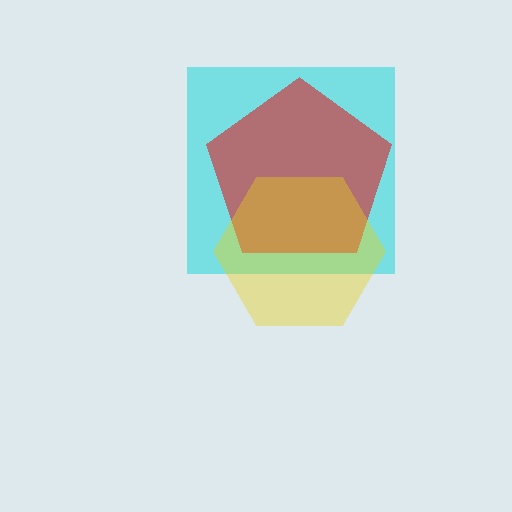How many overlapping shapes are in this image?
There are 3 overlapping shapes in the image.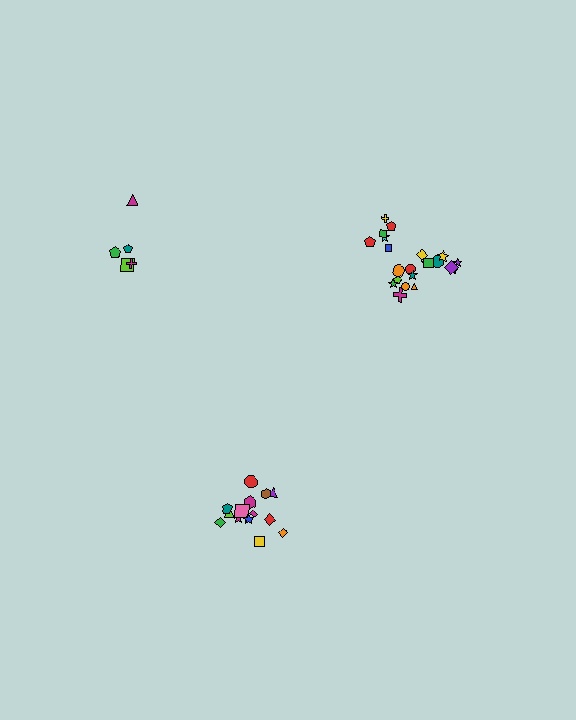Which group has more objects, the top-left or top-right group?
The top-right group.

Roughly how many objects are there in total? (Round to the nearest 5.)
Roughly 40 objects in total.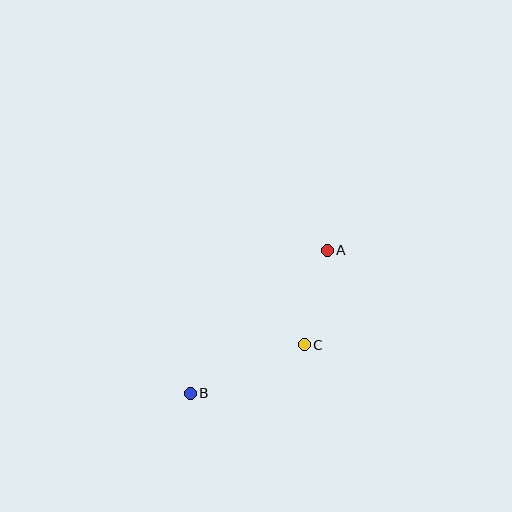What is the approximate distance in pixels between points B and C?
The distance between B and C is approximately 124 pixels.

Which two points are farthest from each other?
Points A and B are farthest from each other.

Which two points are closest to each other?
Points A and C are closest to each other.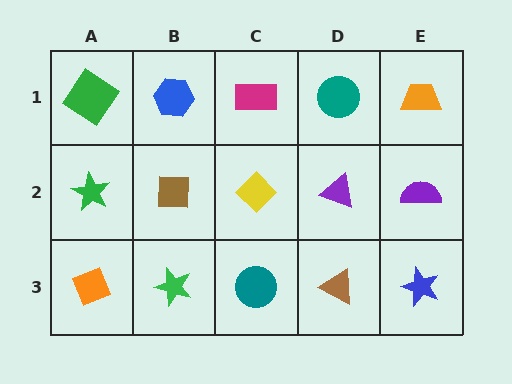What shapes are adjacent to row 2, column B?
A blue hexagon (row 1, column B), a green star (row 3, column B), a green star (row 2, column A), a yellow diamond (row 2, column C).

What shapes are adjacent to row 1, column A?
A green star (row 2, column A), a blue hexagon (row 1, column B).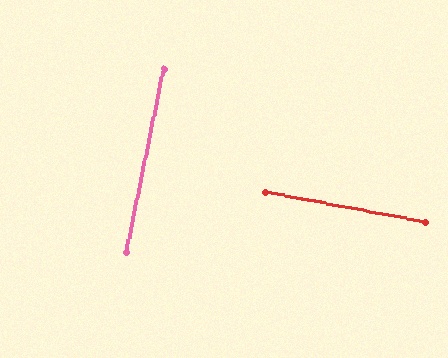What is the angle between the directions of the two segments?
Approximately 89 degrees.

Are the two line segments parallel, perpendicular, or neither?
Perpendicular — they meet at approximately 89°.